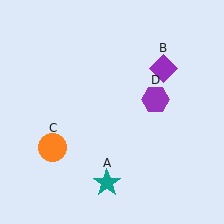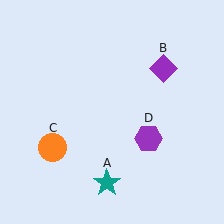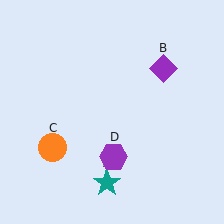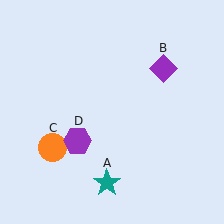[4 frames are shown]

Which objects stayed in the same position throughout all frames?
Teal star (object A) and purple diamond (object B) and orange circle (object C) remained stationary.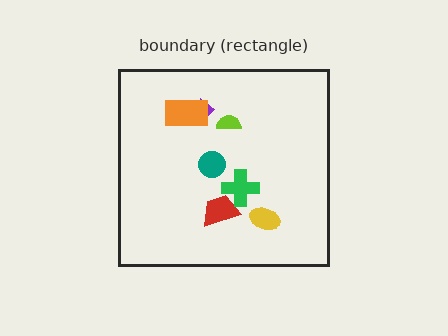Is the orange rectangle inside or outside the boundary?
Inside.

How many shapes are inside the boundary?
7 inside, 0 outside.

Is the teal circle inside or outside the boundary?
Inside.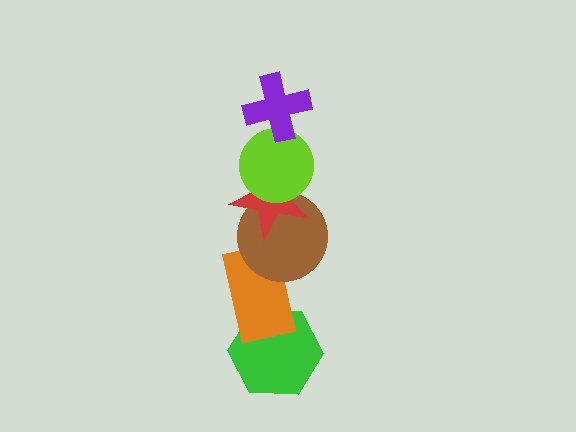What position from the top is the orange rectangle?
The orange rectangle is 5th from the top.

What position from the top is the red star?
The red star is 3rd from the top.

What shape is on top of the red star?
The lime circle is on top of the red star.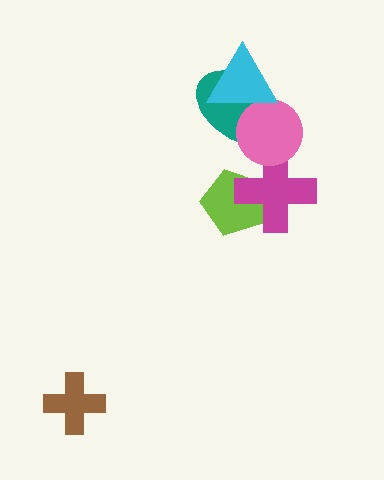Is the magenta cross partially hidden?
Yes, it is partially covered by another shape.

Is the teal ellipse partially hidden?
Yes, it is partially covered by another shape.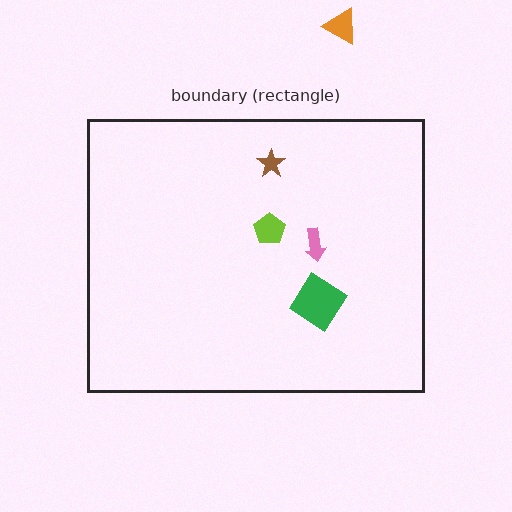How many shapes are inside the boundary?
4 inside, 1 outside.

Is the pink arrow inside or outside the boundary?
Inside.